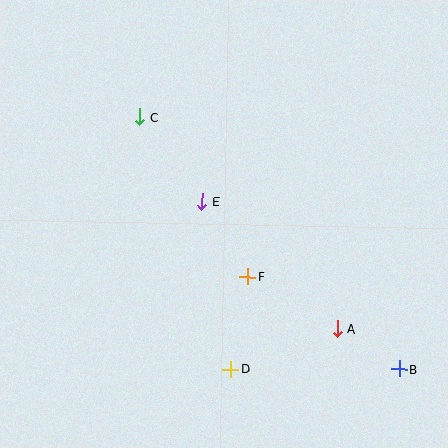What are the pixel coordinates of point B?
Point B is at (399, 369).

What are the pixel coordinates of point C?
Point C is at (140, 117).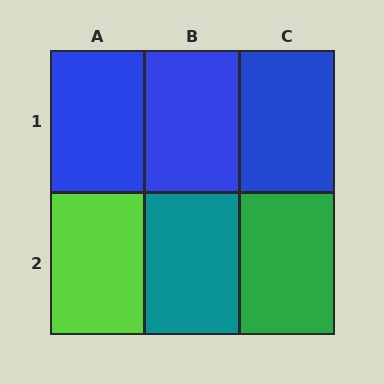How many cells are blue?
3 cells are blue.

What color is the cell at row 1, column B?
Blue.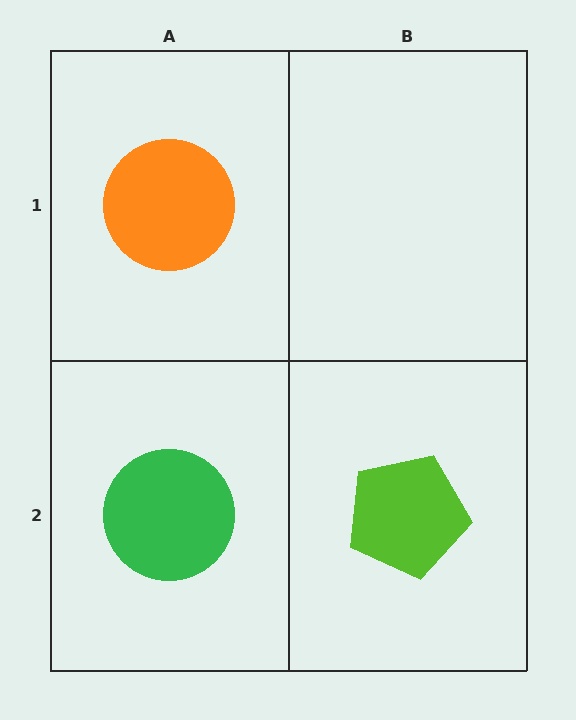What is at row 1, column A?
An orange circle.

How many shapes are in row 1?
1 shape.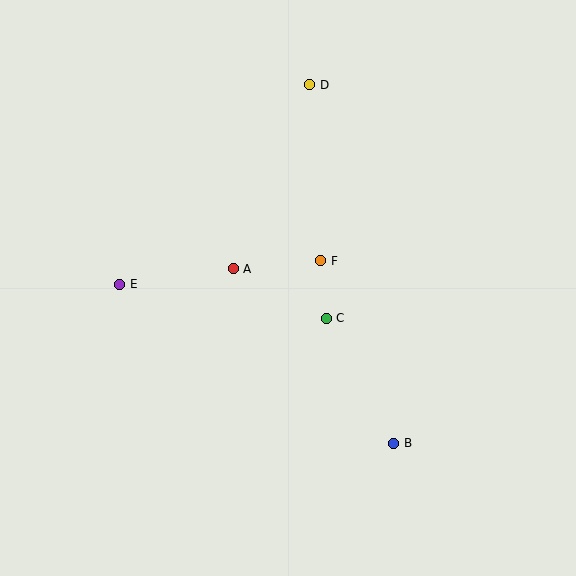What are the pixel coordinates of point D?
Point D is at (310, 85).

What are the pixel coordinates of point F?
Point F is at (321, 261).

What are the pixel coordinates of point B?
Point B is at (394, 443).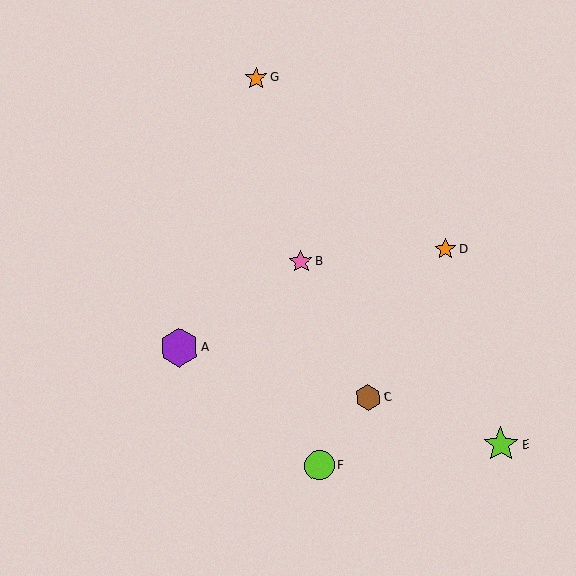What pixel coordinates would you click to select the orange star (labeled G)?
Click at (256, 78) to select the orange star G.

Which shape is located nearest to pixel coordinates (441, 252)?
The orange star (labeled D) at (446, 249) is nearest to that location.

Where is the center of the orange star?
The center of the orange star is at (446, 249).